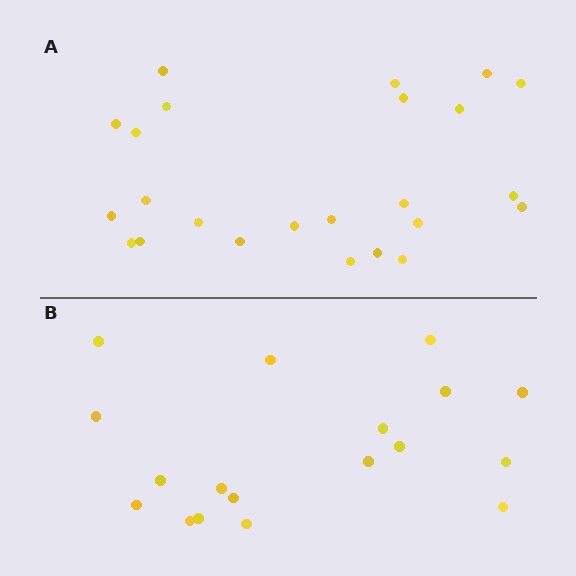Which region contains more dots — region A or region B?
Region A (the top region) has more dots.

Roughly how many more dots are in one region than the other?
Region A has about 6 more dots than region B.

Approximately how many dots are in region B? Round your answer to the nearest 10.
About 20 dots. (The exact count is 18, which rounds to 20.)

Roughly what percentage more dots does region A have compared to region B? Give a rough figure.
About 35% more.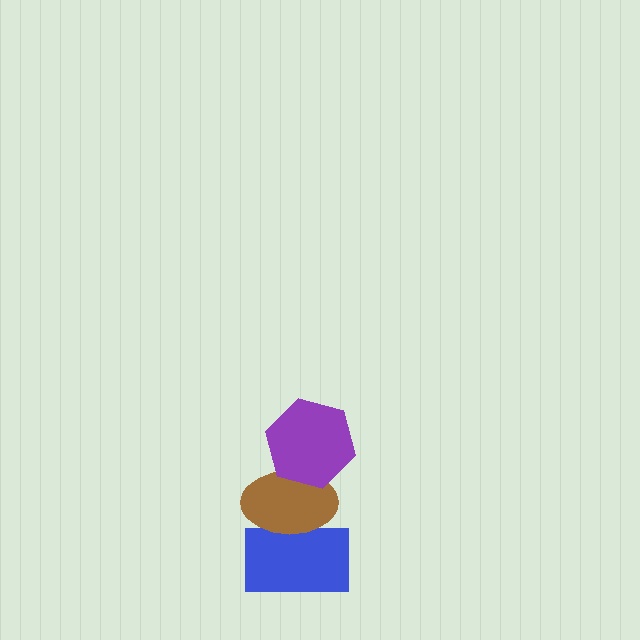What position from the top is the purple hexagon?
The purple hexagon is 1st from the top.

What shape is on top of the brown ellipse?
The purple hexagon is on top of the brown ellipse.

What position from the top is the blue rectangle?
The blue rectangle is 3rd from the top.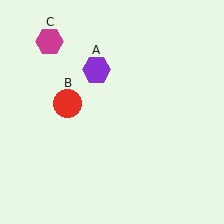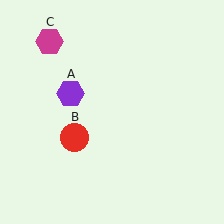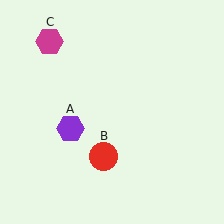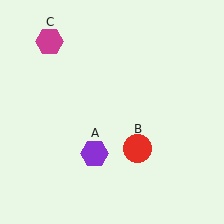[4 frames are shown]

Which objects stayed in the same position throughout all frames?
Magenta hexagon (object C) remained stationary.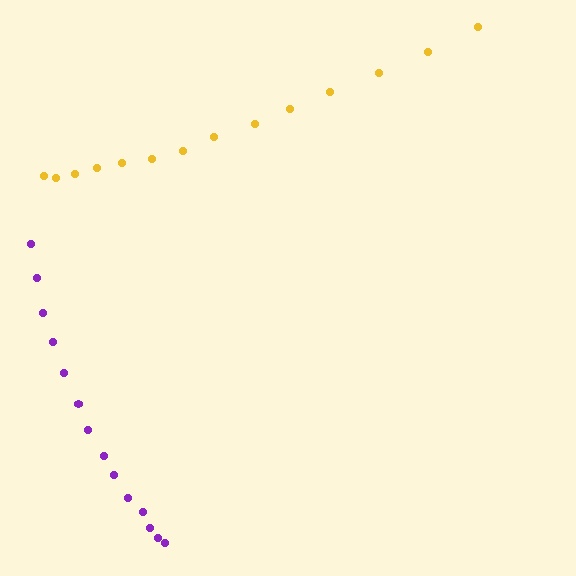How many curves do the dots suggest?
There are 2 distinct paths.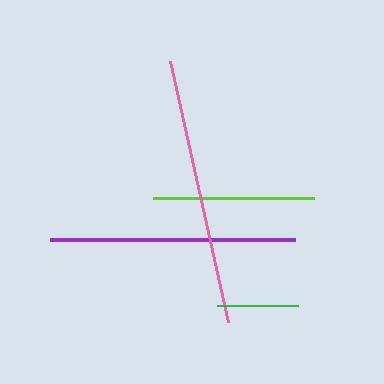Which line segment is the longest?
The pink line is the longest at approximately 267 pixels.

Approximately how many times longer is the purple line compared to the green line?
The purple line is approximately 3.0 times the length of the green line.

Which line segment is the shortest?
The green line is the shortest at approximately 82 pixels.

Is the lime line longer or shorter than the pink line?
The pink line is longer than the lime line.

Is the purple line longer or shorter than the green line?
The purple line is longer than the green line.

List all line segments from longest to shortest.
From longest to shortest: pink, purple, lime, green.